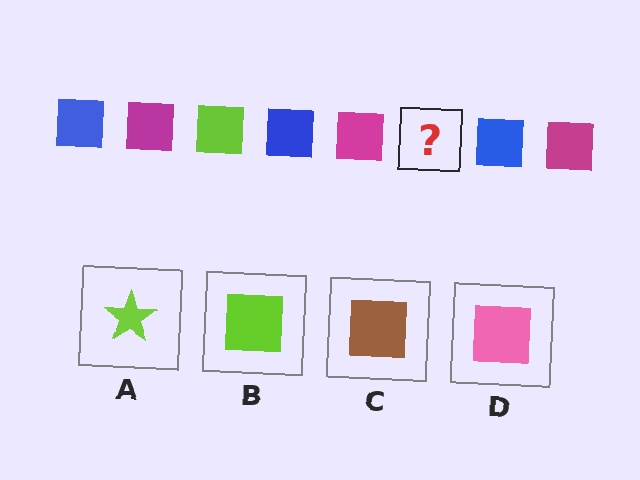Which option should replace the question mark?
Option B.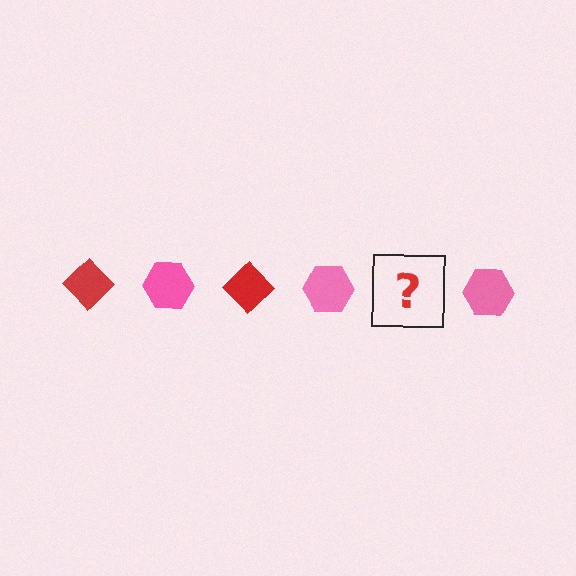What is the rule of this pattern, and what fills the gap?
The rule is that the pattern alternates between red diamond and pink hexagon. The gap should be filled with a red diamond.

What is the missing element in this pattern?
The missing element is a red diamond.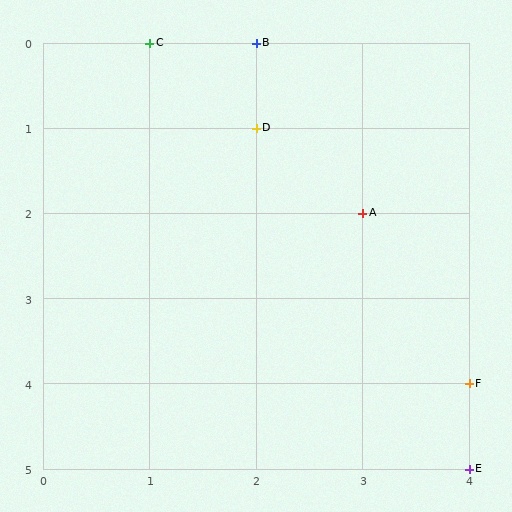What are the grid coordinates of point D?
Point D is at grid coordinates (2, 1).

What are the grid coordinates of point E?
Point E is at grid coordinates (4, 5).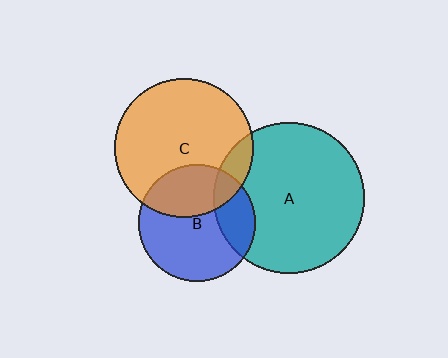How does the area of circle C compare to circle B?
Approximately 1.4 times.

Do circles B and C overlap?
Yes.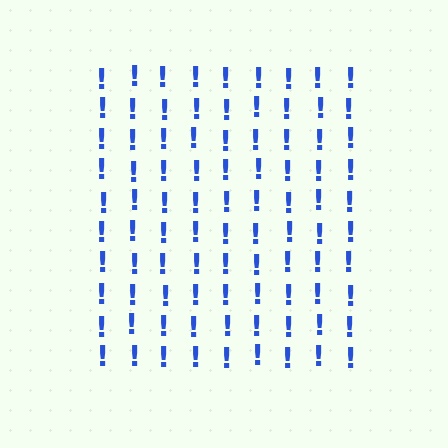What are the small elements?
The small elements are exclamation marks.